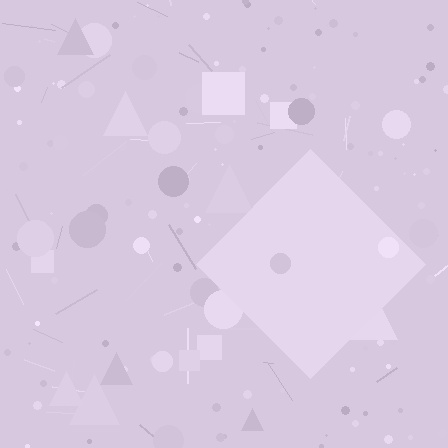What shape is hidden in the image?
A diamond is hidden in the image.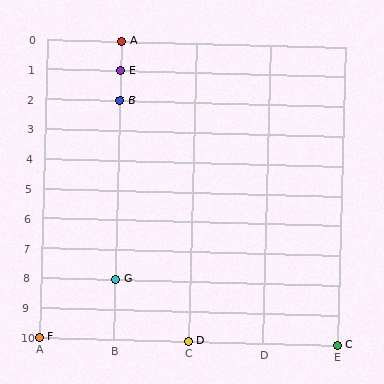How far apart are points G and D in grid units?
Points G and D are 1 column and 2 rows apart (about 2.2 grid units diagonally).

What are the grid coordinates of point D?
Point D is at grid coordinates (C, 10).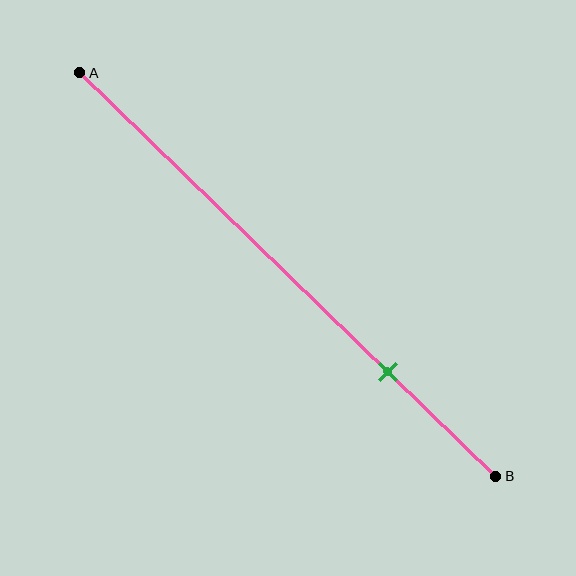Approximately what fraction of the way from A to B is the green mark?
The green mark is approximately 75% of the way from A to B.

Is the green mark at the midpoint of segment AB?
No, the mark is at about 75% from A, not at the 50% midpoint.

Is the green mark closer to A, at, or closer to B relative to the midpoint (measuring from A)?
The green mark is closer to point B than the midpoint of segment AB.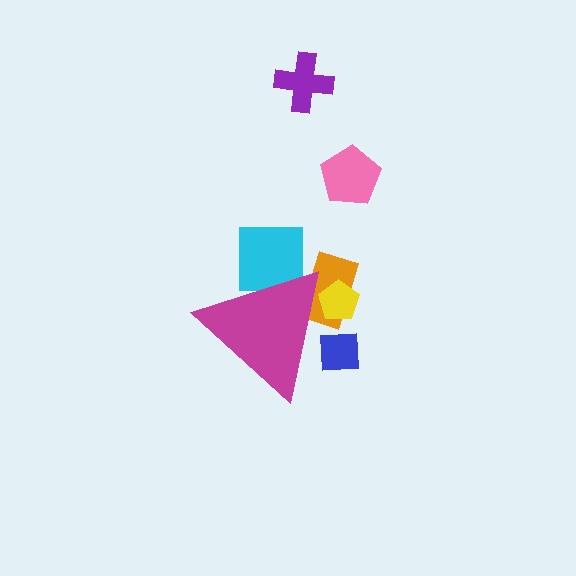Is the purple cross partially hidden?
No, the purple cross is fully visible.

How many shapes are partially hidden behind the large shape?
4 shapes are partially hidden.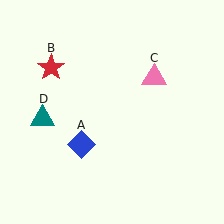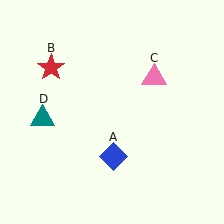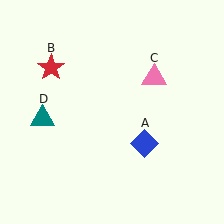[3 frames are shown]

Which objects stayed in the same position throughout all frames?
Red star (object B) and pink triangle (object C) and teal triangle (object D) remained stationary.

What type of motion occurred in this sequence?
The blue diamond (object A) rotated counterclockwise around the center of the scene.